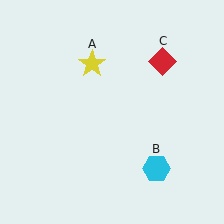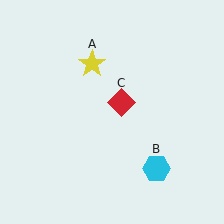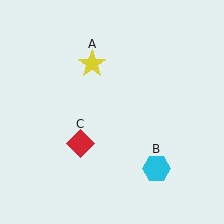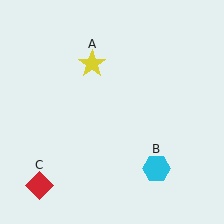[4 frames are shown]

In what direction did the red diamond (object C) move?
The red diamond (object C) moved down and to the left.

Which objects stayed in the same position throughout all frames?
Yellow star (object A) and cyan hexagon (object B) remained stationary.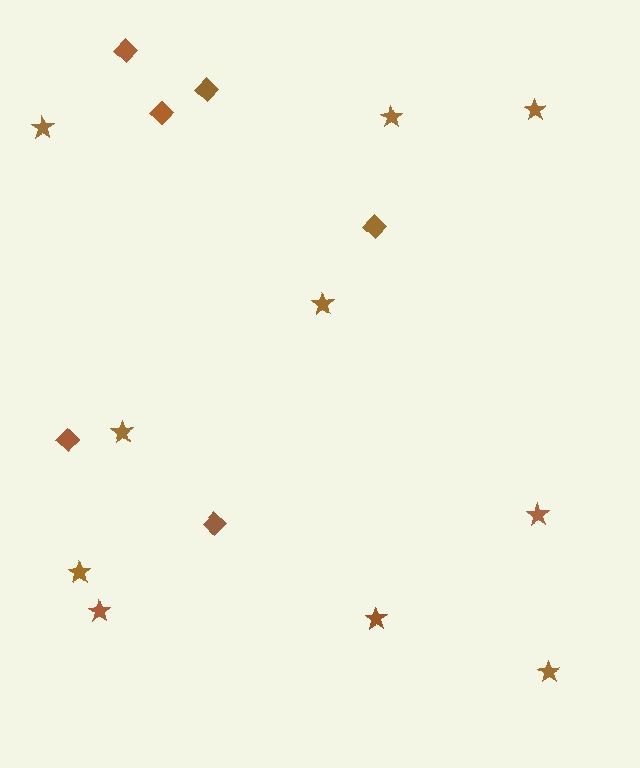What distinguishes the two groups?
There are 2 groups: one group of stars (10) and one group of diamonds (6).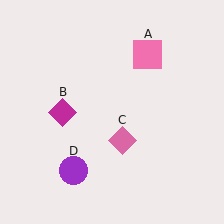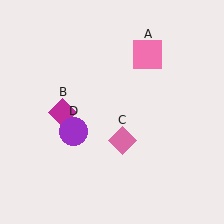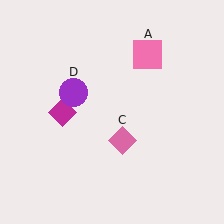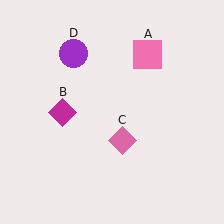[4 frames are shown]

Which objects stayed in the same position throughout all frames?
Pink square (object A) and magenta diamond (object B) and pink diamond (object C) remained stationary.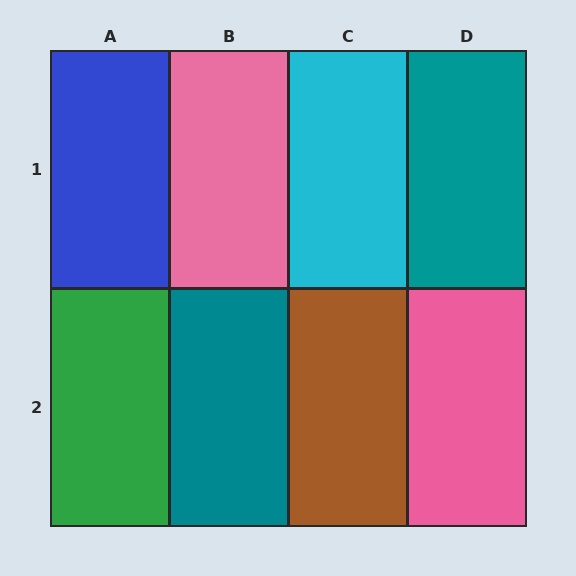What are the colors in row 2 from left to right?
Green, teal, brown, pink.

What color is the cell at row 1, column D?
Teal.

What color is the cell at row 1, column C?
Cyan.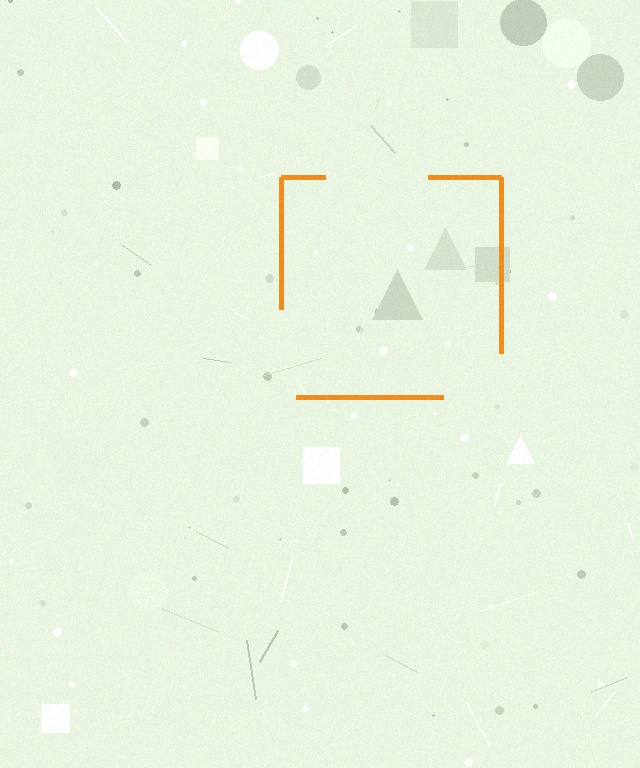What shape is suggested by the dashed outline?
The dashed outline suggests a square.